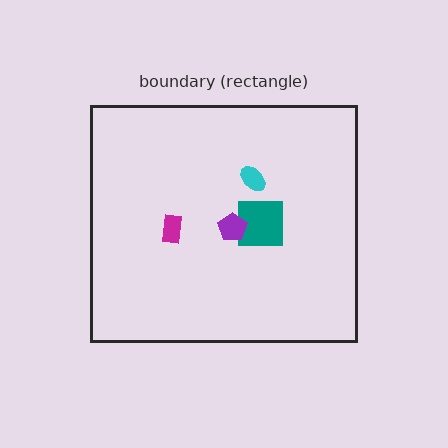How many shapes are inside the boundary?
4 inside, 0 outside.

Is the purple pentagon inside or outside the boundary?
Inside.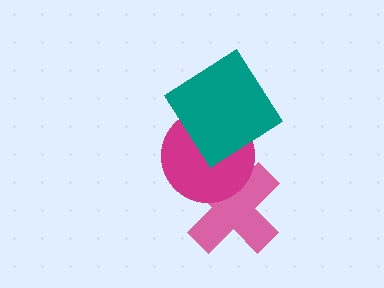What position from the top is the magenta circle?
The magenta circle is 2nd from the top.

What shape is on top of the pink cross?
The magenta circle is on top of the pink cross.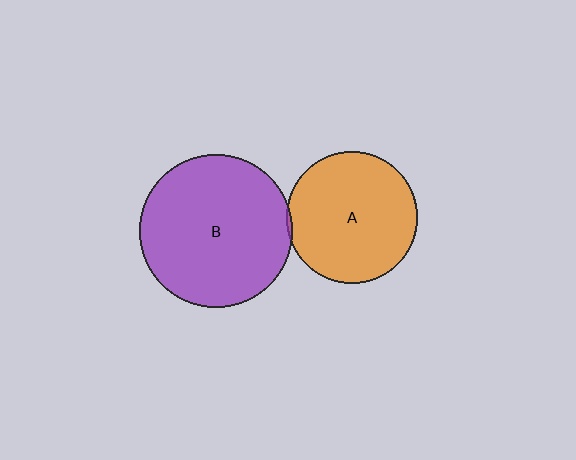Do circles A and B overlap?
Yes.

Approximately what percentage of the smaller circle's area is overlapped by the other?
Approximately 5%.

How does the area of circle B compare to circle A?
Approximately 1.4 times.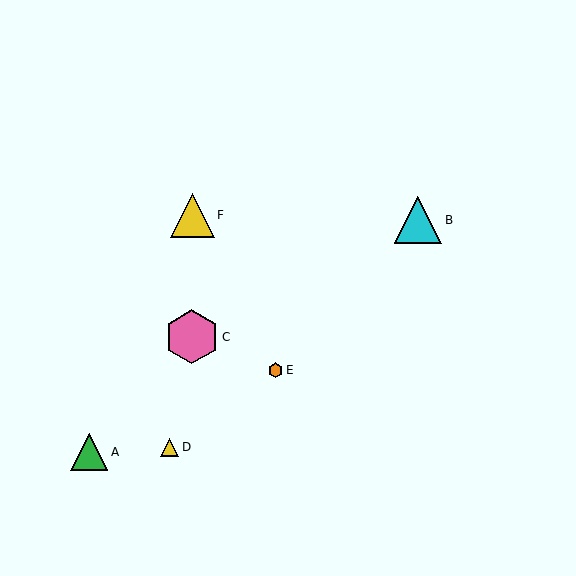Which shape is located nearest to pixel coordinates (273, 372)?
The orange hexagon (labeled E) at (276, 370) is nearest to that location.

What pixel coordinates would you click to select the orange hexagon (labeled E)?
Click at (276, 370) to select the orange hexagon E.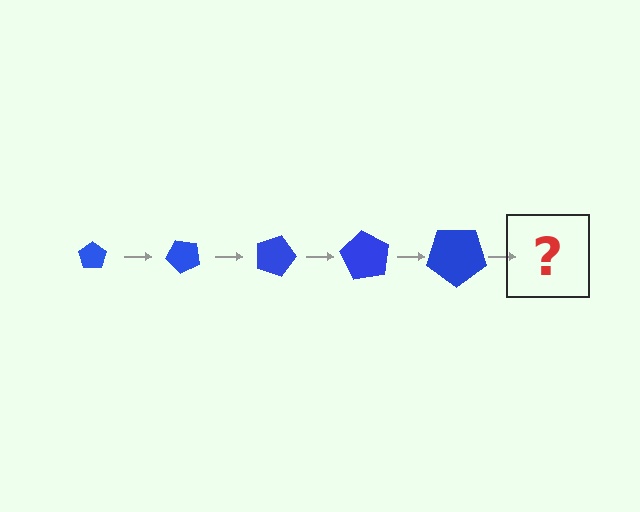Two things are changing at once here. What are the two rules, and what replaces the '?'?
The two rules are that the pentagon grows larger each step and it rotates 45 degrees each step. The '?' should be a pentagon, larger than the previous one and rotated 225 degrees from the start.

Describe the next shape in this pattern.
It should be a pentagon, larger than the previous one and rotated 225 degrees from the start.